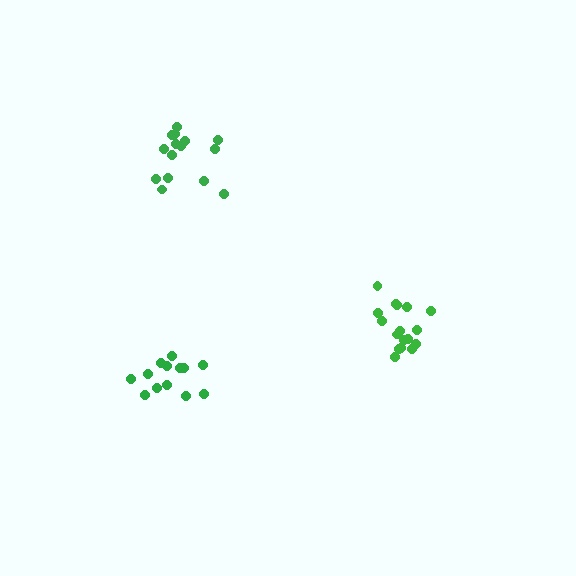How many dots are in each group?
Group 1: 15 dots, Group 2: 17 dots, Group 3: 14 dots (46 total).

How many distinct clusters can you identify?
There are 3 distinct clusters.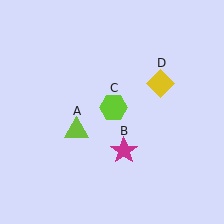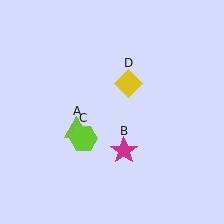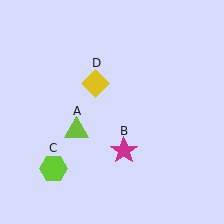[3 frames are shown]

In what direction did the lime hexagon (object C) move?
The lime hexagon (object C) moved down and to the left.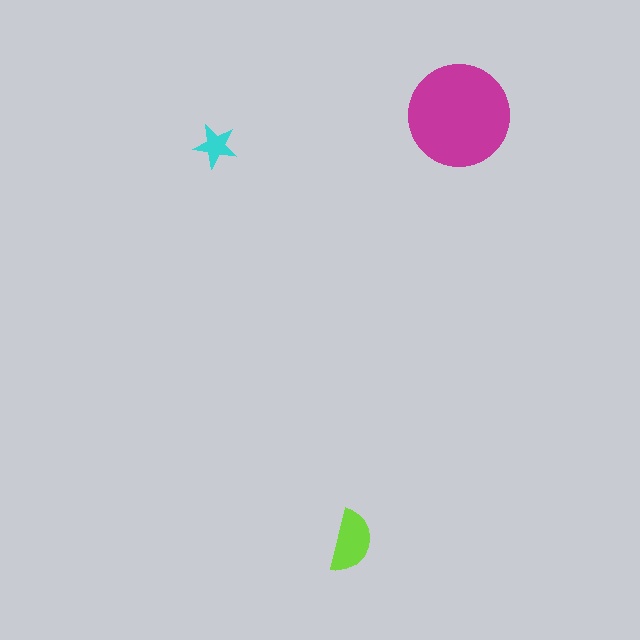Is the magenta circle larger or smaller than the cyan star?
Larger.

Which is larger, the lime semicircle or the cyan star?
The lime semicircle.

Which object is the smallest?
The cyan star.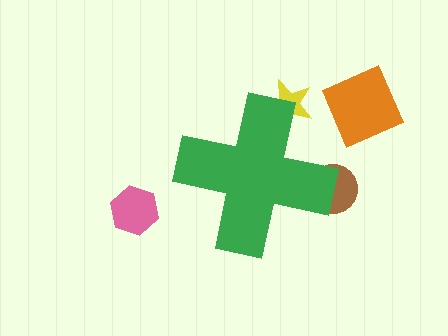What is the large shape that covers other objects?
A green cross.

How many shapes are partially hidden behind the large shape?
2 shapes are partially hidden.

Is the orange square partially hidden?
No, the orange square is fully visible.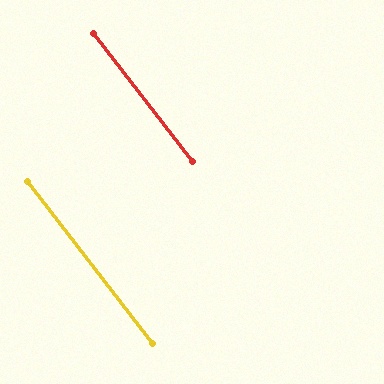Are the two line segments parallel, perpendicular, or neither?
Parallel — their directions differ by only 0.1°.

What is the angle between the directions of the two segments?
Approximately 0 degrees.